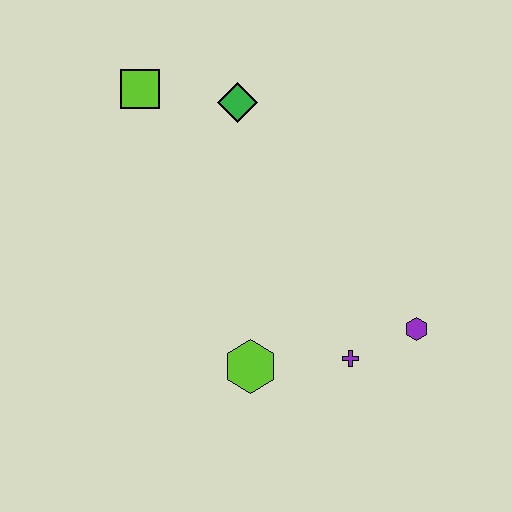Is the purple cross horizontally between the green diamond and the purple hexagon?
Yes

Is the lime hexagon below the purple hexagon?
Yes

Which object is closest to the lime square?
The green diamond is closest to the lime square.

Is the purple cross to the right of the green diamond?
Yes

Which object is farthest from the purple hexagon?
The lime square is farthest from the purple hexagon.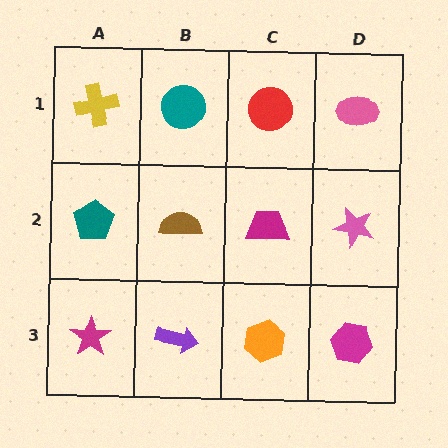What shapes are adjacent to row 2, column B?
A teal circle (row 1, column B), a purple arrow (row 3, column B), a teal pentagon (row 2, column A), a magenta trapezoid (row 2, column C).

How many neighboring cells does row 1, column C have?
3.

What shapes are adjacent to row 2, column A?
A yellow cross (row 1, column A), a magenta star (row 3, column A), a brown semicircle (row 2, column B).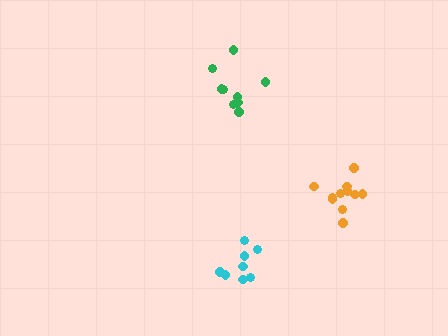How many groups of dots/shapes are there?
There are 3 groups.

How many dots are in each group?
Group 1: 11 dots, Group 2: 8 dots, Group 3: 10 dots (29 total).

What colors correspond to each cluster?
The clusters are colored: orange, cyan, green.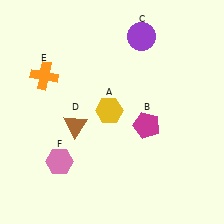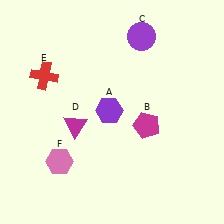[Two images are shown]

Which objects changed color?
A changed from yellow to purple. D changed from brown to magenta. E changed from orange to red.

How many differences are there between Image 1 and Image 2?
There are 3 differences between the two images.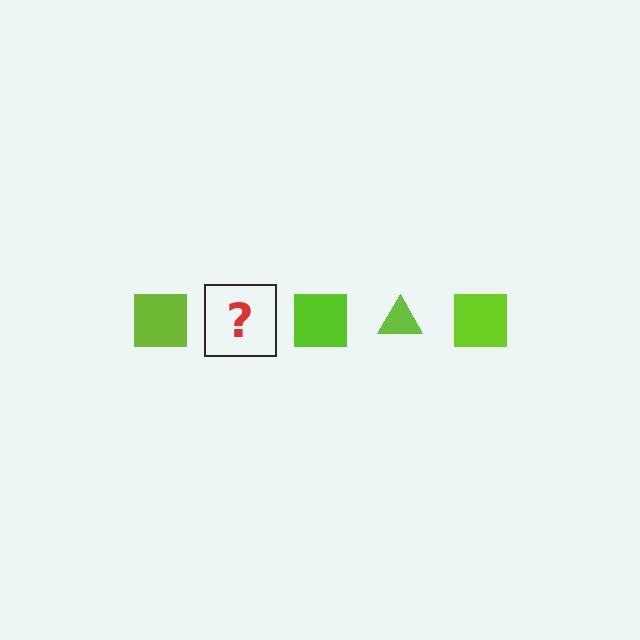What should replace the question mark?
The question mark should be replaced with a lime triangle.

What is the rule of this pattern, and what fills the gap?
The rule is that the pattern cycles through square, triangle shapes in lime. The gap should be filled with a lime triangle.